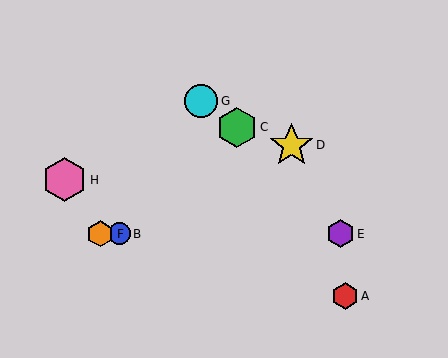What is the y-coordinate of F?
Object F is at y≈234.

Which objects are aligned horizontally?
Objects B, E, F are aligned horizontally.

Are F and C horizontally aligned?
No, F is at y≈234 and C is at y≈127.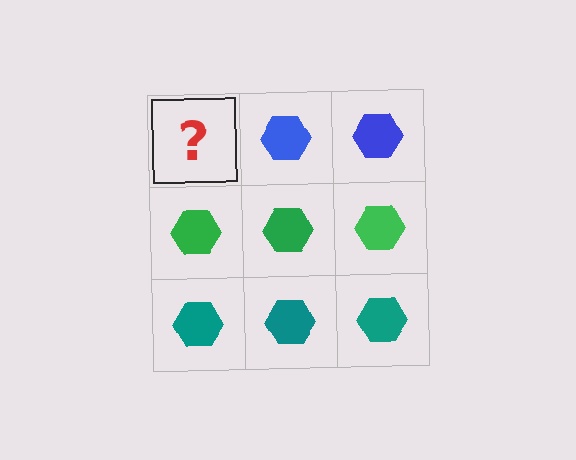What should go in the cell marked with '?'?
The missing cell should contain a blue hexagon.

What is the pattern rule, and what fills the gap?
The rule is that each row has a consistent color. The gap should be filled with a blue hexagon.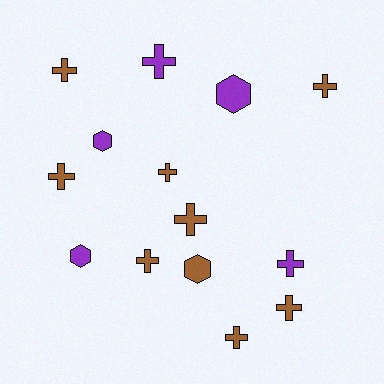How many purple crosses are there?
There are 2 purple crosses.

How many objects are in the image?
There are 14 objects.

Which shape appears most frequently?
Cross, with 10 objects.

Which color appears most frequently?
Brown, with 9 objects.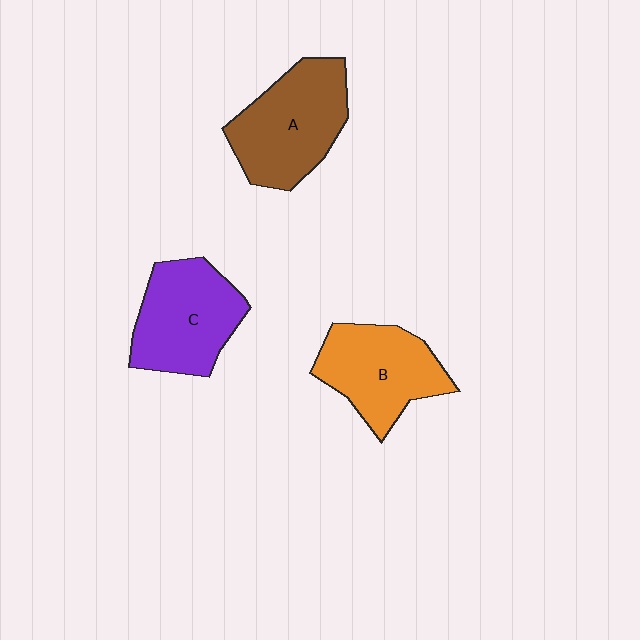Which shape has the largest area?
Shape A (brown).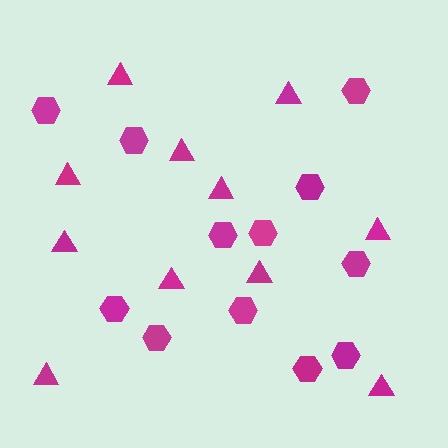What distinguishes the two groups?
There are 2 groups: one group of hexagons (12) and one group of triangles (11).